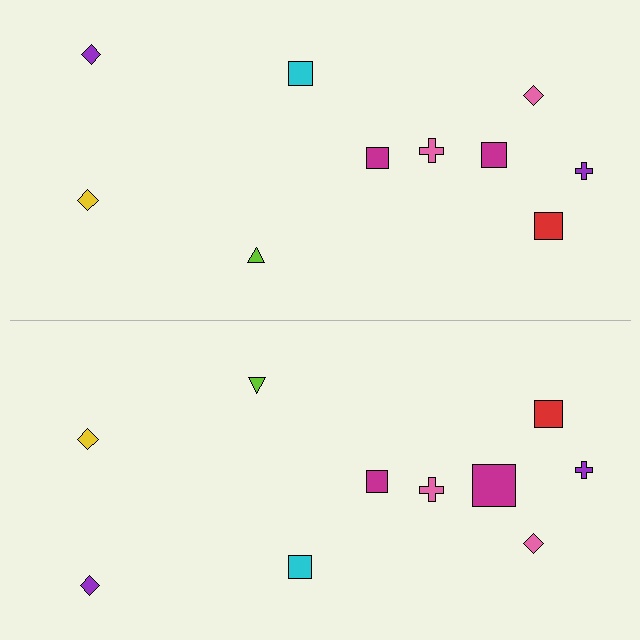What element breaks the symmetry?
The magenta square on the bottom side has a different size than its mirror counterpart.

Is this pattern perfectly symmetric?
No, the pattern is not perfectly symmetric. The magenta square on the bottom side has a different size than its mirror counterpart.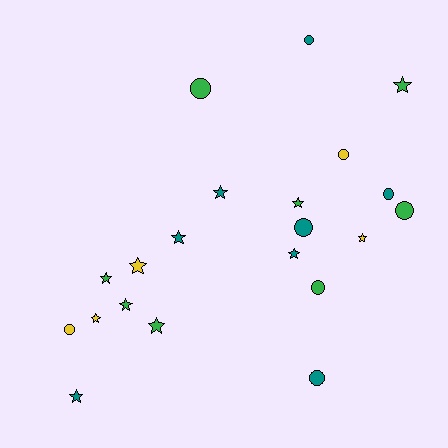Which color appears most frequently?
Green, with 8 objects.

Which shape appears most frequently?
Star, with 12 objects.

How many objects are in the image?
There are 21 objects.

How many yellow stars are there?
There are 3 yellow stars.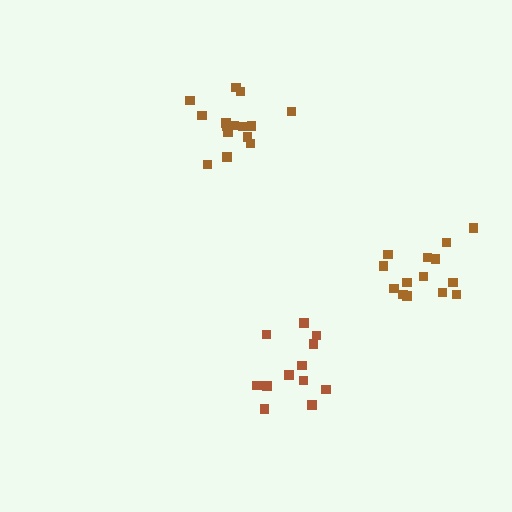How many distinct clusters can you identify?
There are 3 distinct clusters.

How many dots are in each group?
Group 1: 12 dots, Group 2: 16 dots, Group 3: 14 dots (42 total).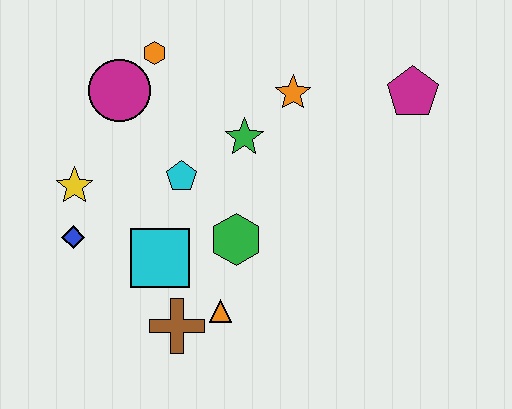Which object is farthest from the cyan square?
The magenta pentagon is farthest from the cyan square.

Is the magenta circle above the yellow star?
Yes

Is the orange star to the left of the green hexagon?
No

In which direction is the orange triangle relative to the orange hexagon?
The orange triangle is below the orange hexagon.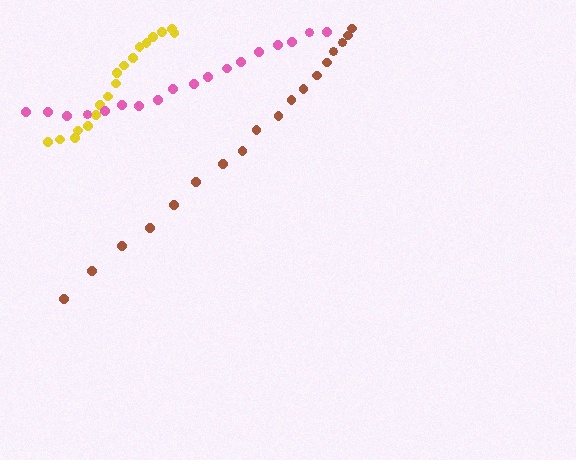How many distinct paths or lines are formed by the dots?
There are 3 distinct paths.